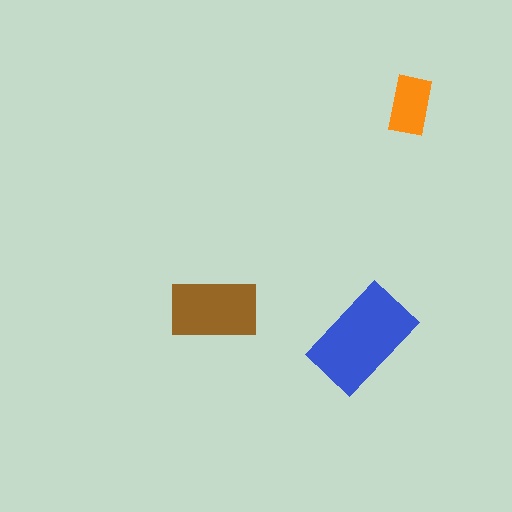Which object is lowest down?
The blue rectangle is bottommost.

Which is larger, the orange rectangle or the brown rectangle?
The brown one.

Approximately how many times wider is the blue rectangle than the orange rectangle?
About 2 times wider.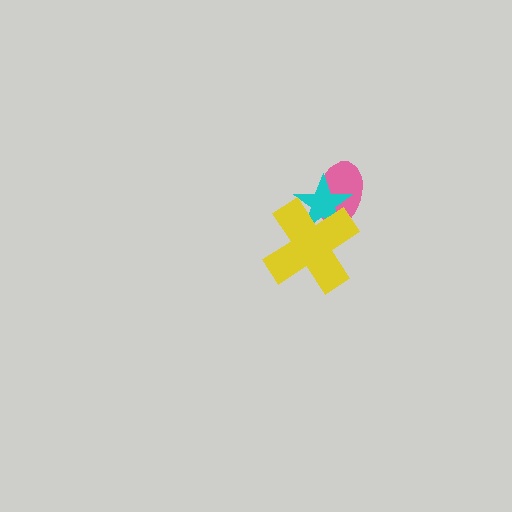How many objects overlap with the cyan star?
2 objects overlap with the cyan star.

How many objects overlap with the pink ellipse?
2 objects overlap with the pink ellipse.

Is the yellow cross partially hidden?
No, no other shape covers it.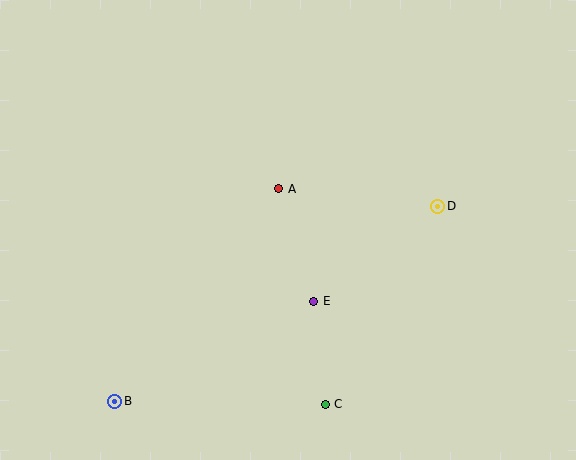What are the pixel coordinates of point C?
Point C is at (325, 404).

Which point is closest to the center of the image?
Point A at (279, 189) is closest to the center.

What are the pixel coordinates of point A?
Point A is at (279, 189).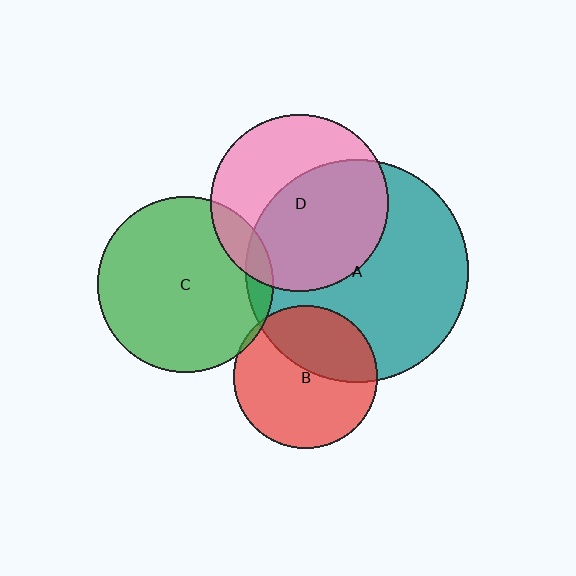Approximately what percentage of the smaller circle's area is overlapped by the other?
Approximately 10%.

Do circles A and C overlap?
Yes.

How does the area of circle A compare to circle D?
Approximately 1.6 times.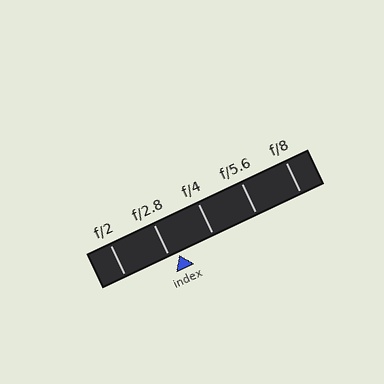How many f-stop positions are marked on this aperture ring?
There are 5 f-stop positions marked.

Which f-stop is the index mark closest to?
The index mark is closest to f/2.8.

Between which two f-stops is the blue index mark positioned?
The index mark is between f/2.8 and f/4.